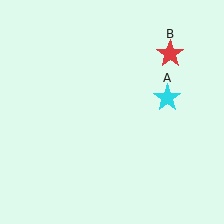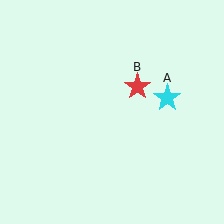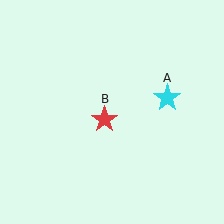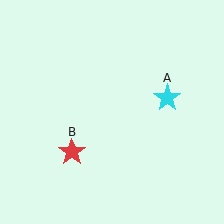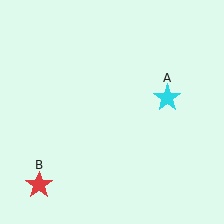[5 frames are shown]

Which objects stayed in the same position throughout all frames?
Cyan star (object A) remained stationary.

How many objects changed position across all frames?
1 object changed position: red star (object B).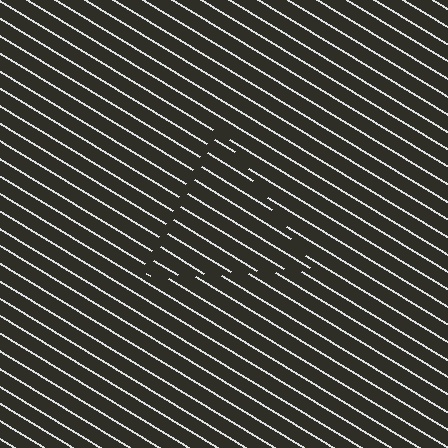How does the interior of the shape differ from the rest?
The interior of the shape contains the same grating, shifted by half a period — the contour is defined by the phase discontinuity where line-ends from the inner and outer gratings abut.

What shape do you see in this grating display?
An illusory triangle. The interior of the shape contains the same grating, shifted by half a period — the contour is defined by the phase discontinuity where line-ends from the inner and outer gratings abut.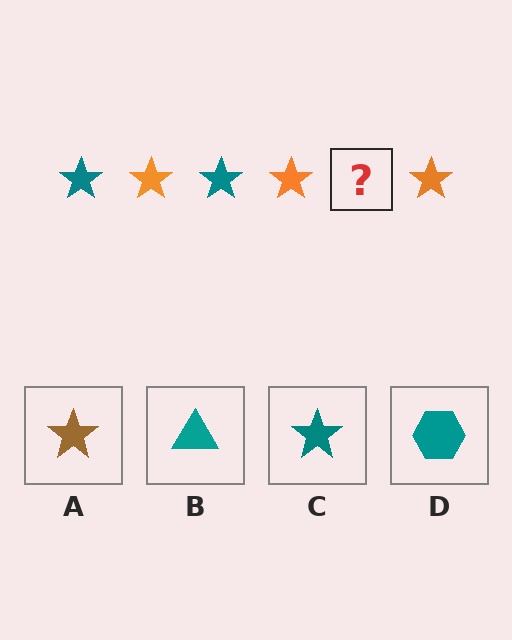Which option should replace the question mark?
Option C.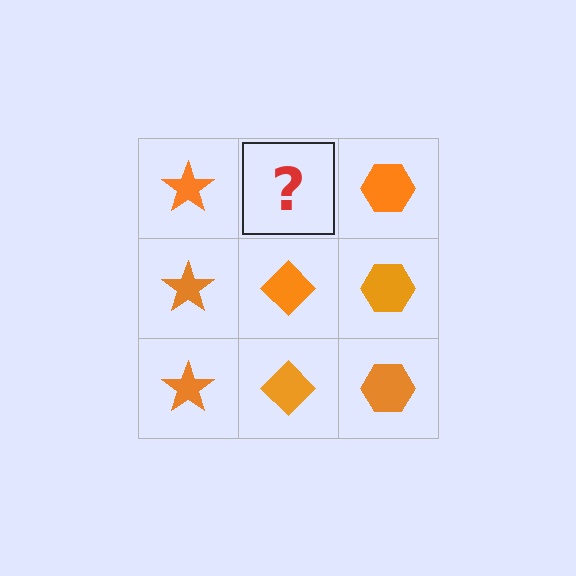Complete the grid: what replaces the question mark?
The question mark should be replaced with an orange diamond.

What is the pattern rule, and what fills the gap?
The rule is that each column has a consistent shape. The gap should be filled with an orange diamond.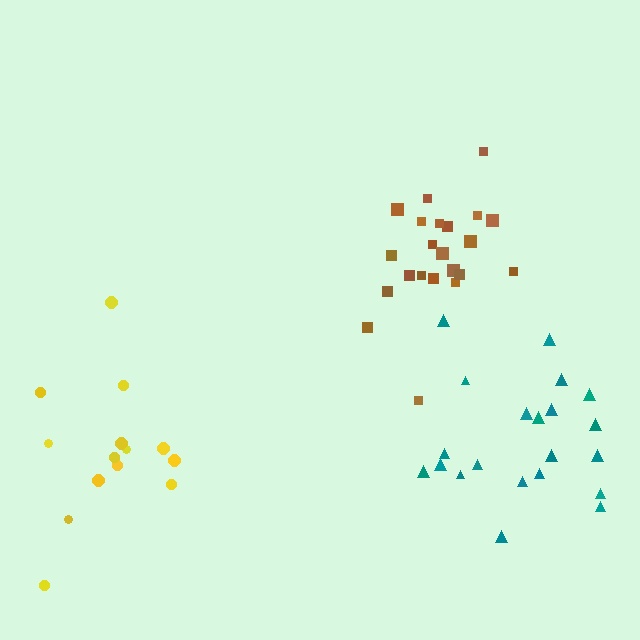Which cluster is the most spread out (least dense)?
Yellow.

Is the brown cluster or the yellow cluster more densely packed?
Brown.